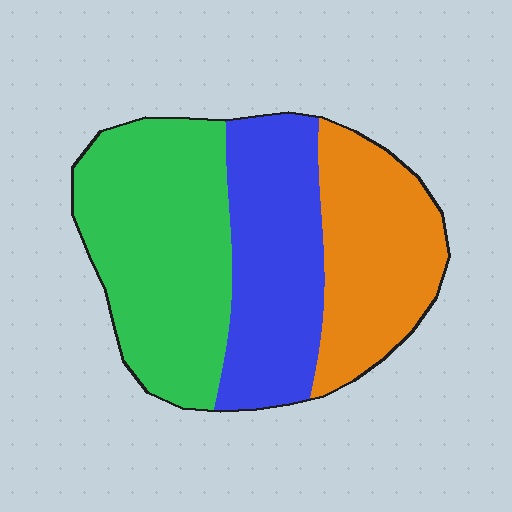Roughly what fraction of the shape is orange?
Orange takes up about one quarter (1/4) of the shape.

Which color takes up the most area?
Green, at roughly 40%.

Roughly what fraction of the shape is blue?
Blue takes up about one third (1/3) of the shape.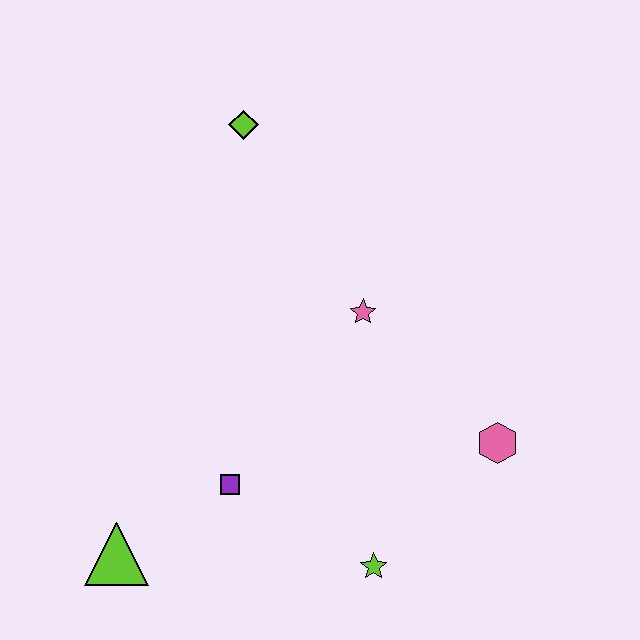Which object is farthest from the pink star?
The lime triangle is farthest from the pink star.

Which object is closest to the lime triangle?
The purple square is closest to the lime triangle.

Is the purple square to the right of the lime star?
No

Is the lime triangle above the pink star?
No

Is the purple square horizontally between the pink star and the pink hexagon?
No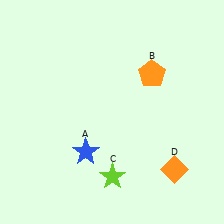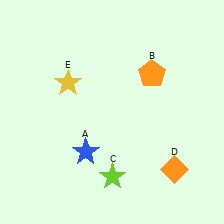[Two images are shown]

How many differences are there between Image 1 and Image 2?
There is 1 difference between the two images.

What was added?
A yellow star (E) was added in Image 2.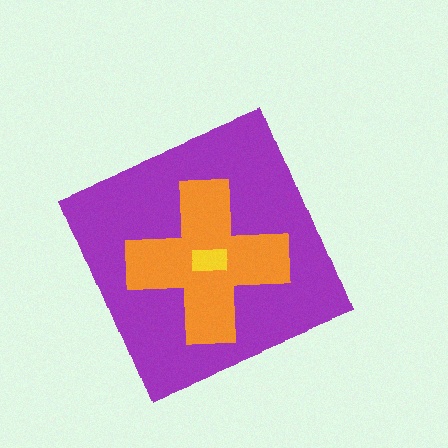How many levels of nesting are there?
3.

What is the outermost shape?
The purple diamond.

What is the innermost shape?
The yellow rectangle.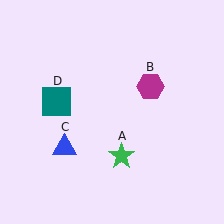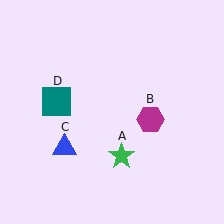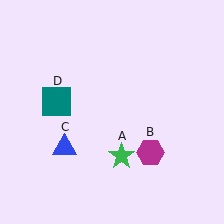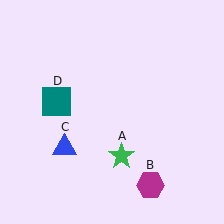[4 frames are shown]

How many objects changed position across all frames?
1 object changed position: magenta hexagon (object B).